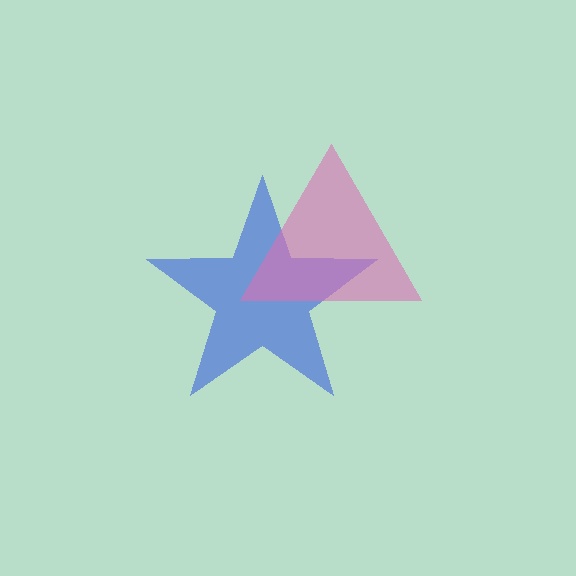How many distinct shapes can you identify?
There are 2 distinct shapes: a blue star, a pink triangle.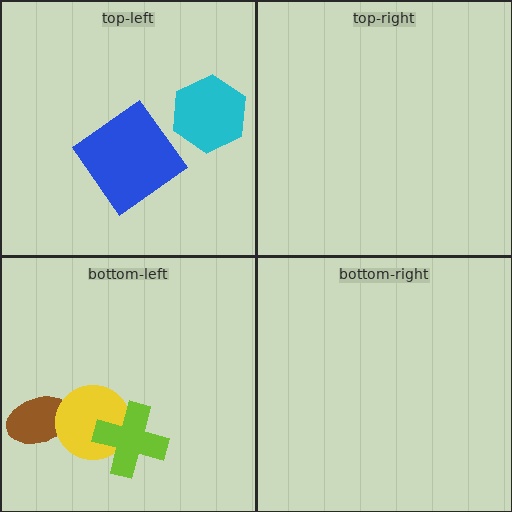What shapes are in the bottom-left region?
The brown ellipse, the yellow circle, the lime cross.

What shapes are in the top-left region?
The blue diamond, the cyan hexagon.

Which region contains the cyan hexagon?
The top-left region.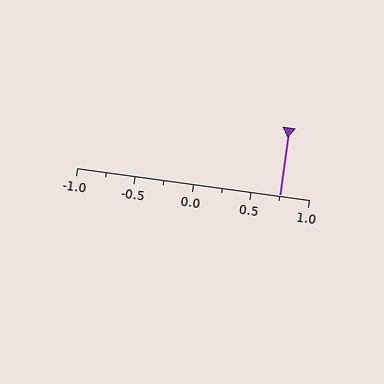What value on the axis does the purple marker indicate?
The marker indicates approximately 0.75.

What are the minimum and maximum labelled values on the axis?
The axis runs from -1.0 to 1.0.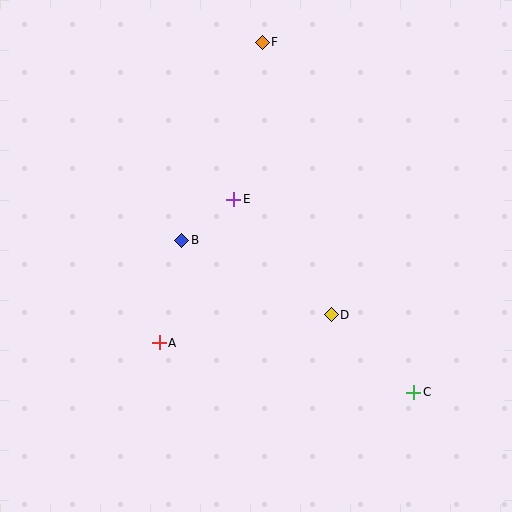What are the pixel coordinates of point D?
Point D is at (331, 315).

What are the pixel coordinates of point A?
Point A is at (159, 343).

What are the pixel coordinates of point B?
Point B is at (182, 240).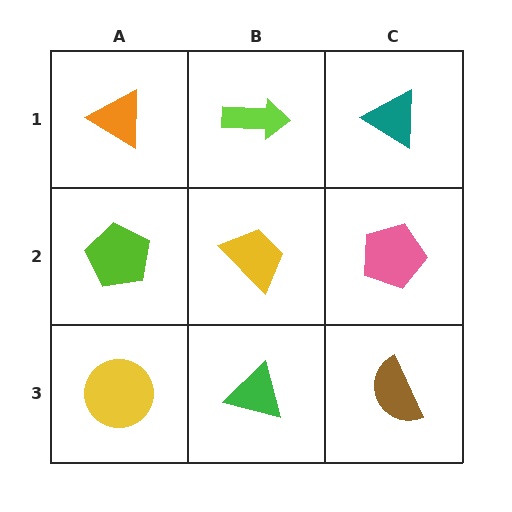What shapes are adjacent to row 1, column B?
A yellow trapezoid (row 2, column B), an orange triangle (row 1, column A), a teal triangle (row 1, column C).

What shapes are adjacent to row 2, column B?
A lime arrow (row 1, column B), a green triangle (row 3, column B), a lime pentagon (row 2, column A), a pink pentagon (row 2, column C).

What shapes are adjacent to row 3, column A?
A lime pentagon (row 2, column A), a green triangle (row 3, column B).